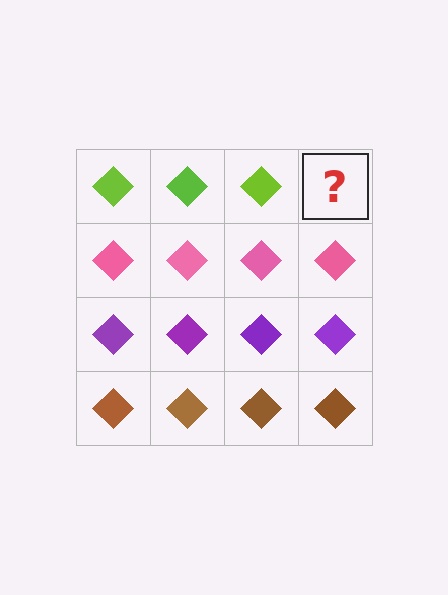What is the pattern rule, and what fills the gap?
The rule is that each row has a consistent color. The gap should be filled with a lime diamond.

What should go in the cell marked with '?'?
The missing cell should contain a lime diamond.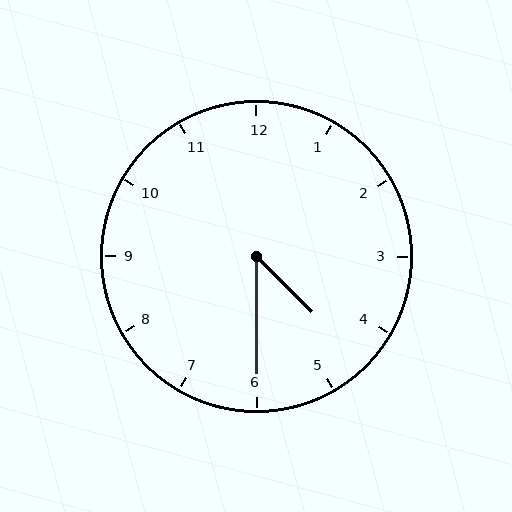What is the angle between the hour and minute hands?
Approximately 45 degrees.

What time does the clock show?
4:30.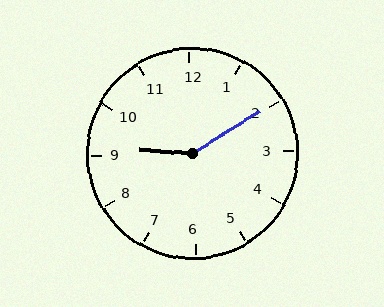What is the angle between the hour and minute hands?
Approximately 145 degrees.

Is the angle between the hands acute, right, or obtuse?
It is obtuse.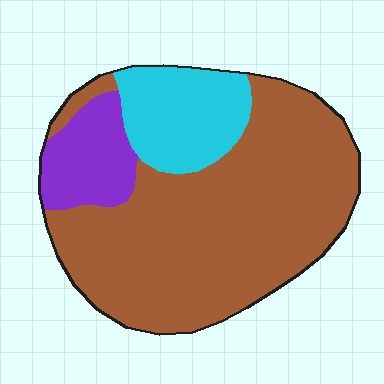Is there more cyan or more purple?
Cyan.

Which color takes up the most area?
Brown, at roughly 70%.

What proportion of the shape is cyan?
Cyan takes up about one sixth (1/6) of the shape.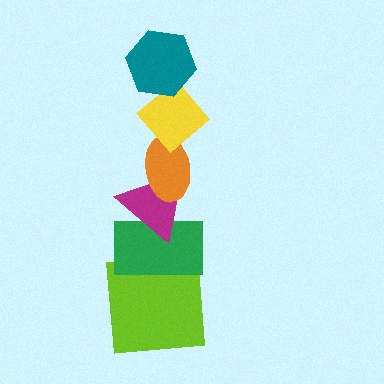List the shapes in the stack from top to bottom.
From top to bottom: the teal hexagon, the yellow diamond, the orange ellipse, the magenta triangle, the green rectangle, the lime square.